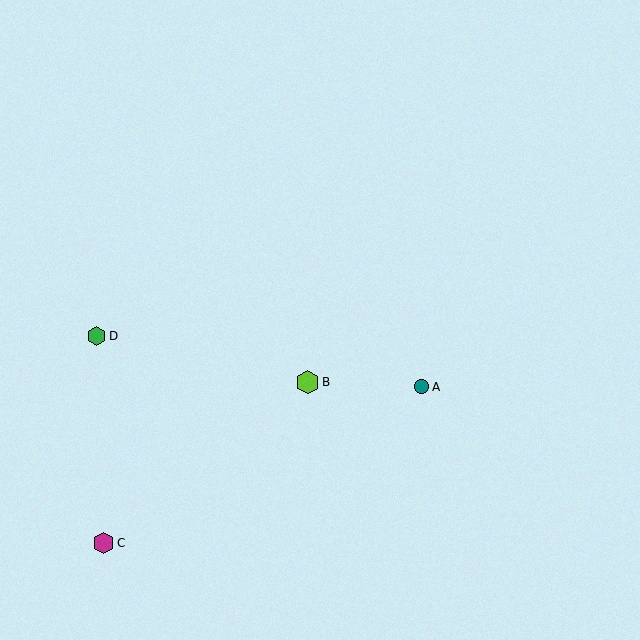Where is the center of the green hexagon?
The center of the green hexagon is at (97, 336).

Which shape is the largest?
The lime hexagon (labeled B) is the largest.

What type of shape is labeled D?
Shape D is a green hexagon.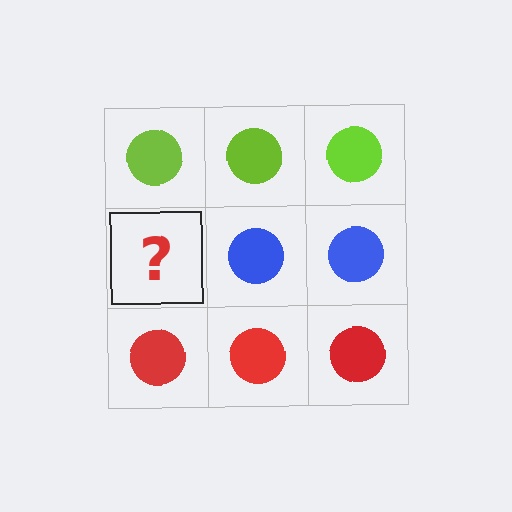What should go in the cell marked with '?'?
The missing cell should contain a blue circle.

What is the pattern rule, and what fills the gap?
The rule is that each row has a consistent color. The gap should be filled with a blue circle.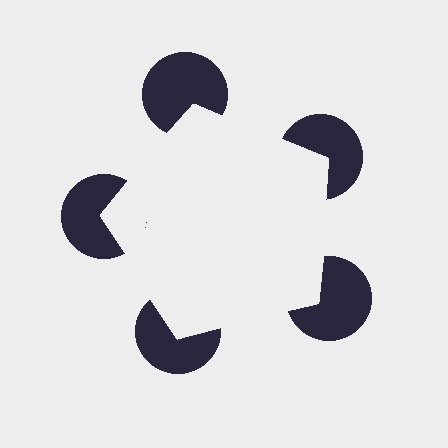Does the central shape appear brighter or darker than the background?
It typically appears slightly brighter than the background, even though no actual brightness change is drawn.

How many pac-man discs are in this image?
There are 5 — one at each vertex of the illusory pentagon.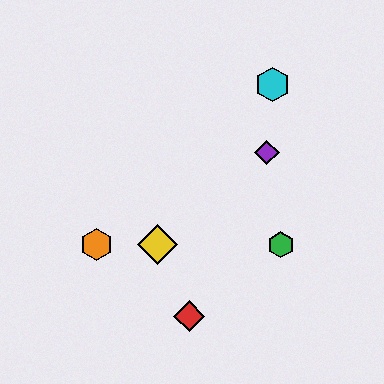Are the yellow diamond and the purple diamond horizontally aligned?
No, the yellow diamond is at y≈245 and the purple diamond is at y≈152.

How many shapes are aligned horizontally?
4 shapes (the blue hexagon, the green hexagon, the yellow diamond, the orange hexagon) are aligned horizontally.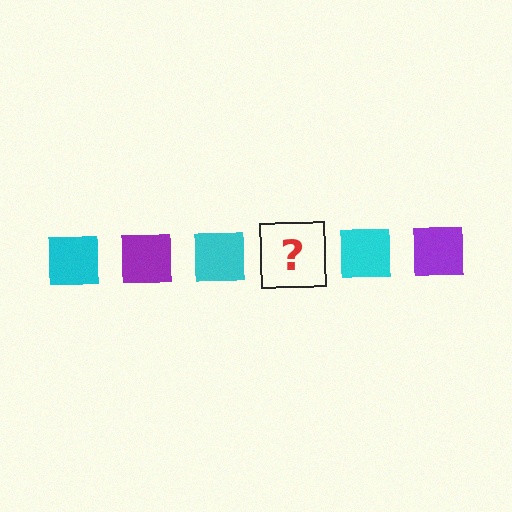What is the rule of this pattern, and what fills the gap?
The rule is that the pattern cycles through cyan, purple squares. The gap should be filled with a purple square.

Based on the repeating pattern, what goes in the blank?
The blank should be a purple square.